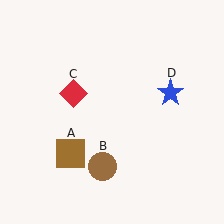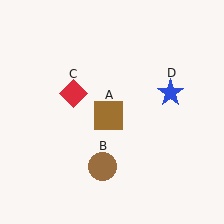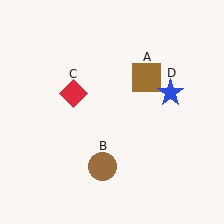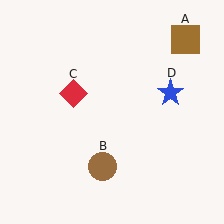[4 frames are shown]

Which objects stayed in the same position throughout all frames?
Brown circle (object B) and red diamond (object C) and blue star (object D) remained stationary.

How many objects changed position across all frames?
1 object changed position: brown square (object A).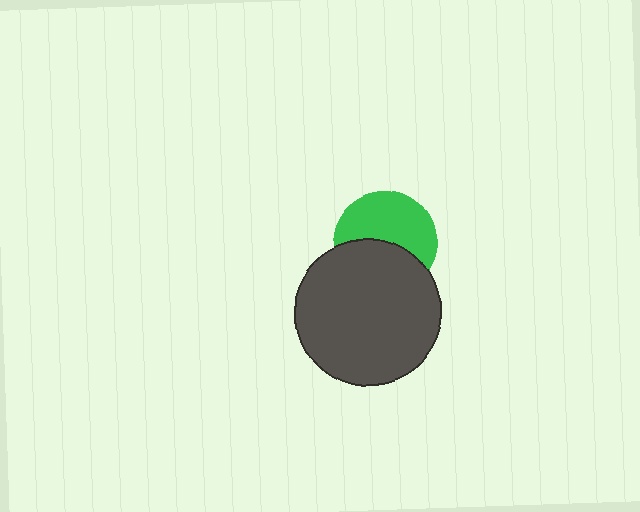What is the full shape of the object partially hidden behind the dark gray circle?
The partially hidden object is a green circle.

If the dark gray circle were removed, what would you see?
You would see the complete green circle.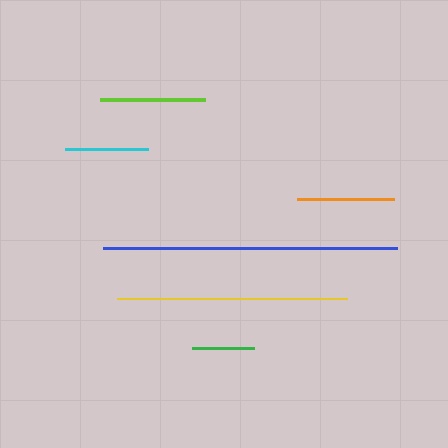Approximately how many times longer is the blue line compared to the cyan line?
The blue line is approximately 3.6 times the length of the cyan line.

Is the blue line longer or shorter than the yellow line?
The blue line is longer than the yellow line.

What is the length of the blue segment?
The blue segment is approximately 295 pixels long.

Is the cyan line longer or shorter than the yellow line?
The yellow line is longer than the cyan line.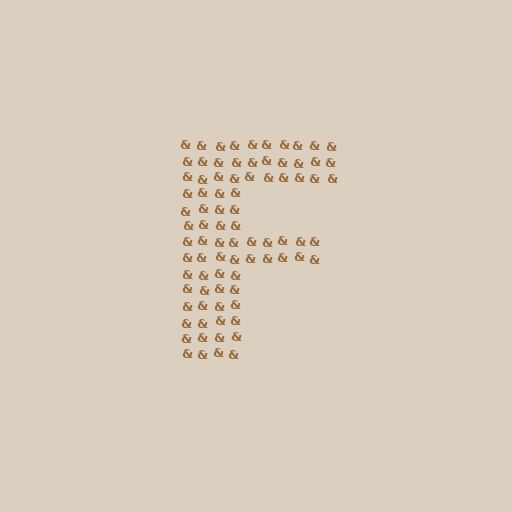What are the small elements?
The small elements are ampersands.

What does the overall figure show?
The overall figure shows the letter F.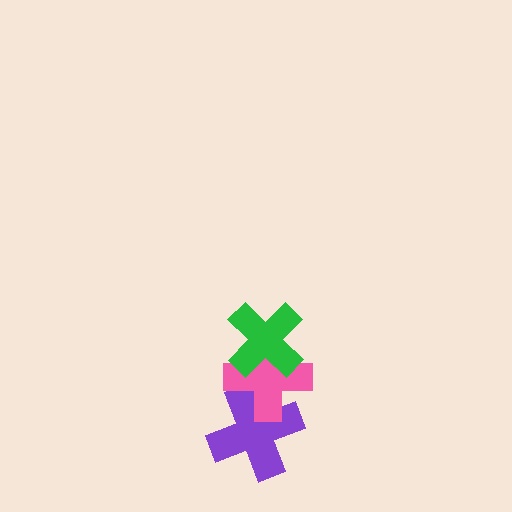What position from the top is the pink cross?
The pink cross is 2nd from the top.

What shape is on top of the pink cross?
The green cross is on top of the pink cross.